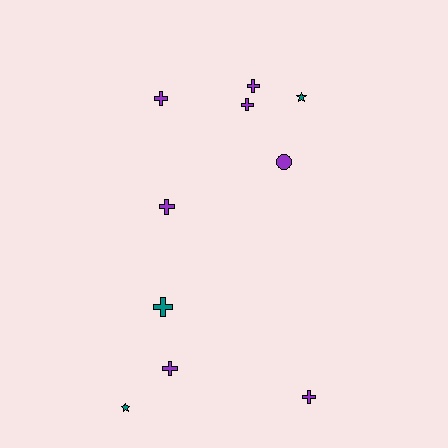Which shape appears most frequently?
Cross, with 7 objects.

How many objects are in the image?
There are 10 objects.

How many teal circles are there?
There are no teal circles.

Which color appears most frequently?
Purple, with 7 objects.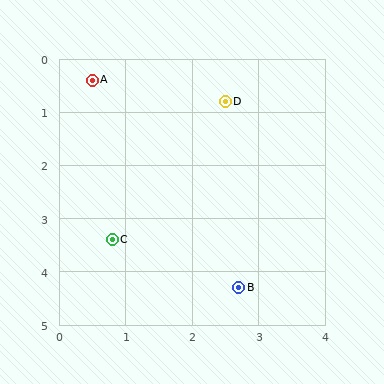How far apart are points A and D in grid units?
Points A and D are about 2.0 grid units apart.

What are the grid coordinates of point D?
Point D is at approximately (2.5, 0.8).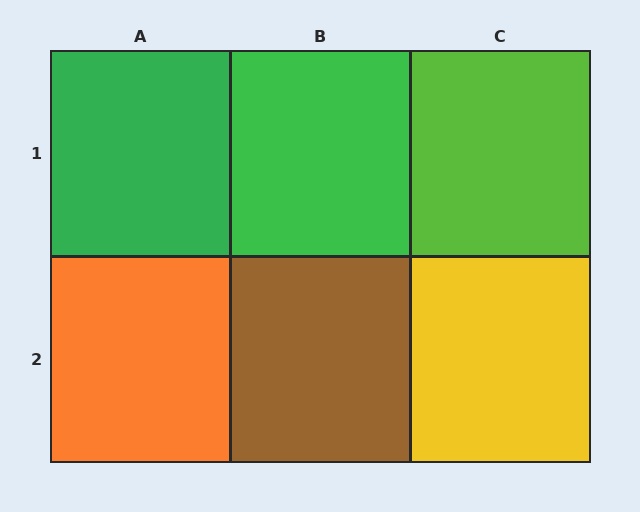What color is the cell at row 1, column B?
Green.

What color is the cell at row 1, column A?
Green.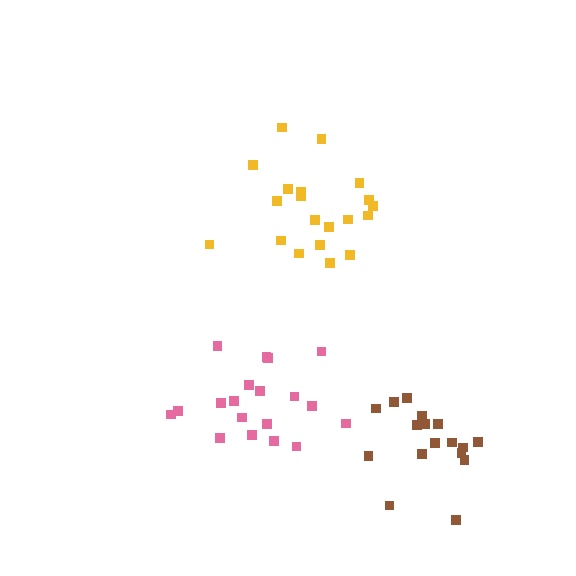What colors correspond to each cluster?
The clusters are colored: yellow, brown, pink.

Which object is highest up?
The yellow cluster is topmost.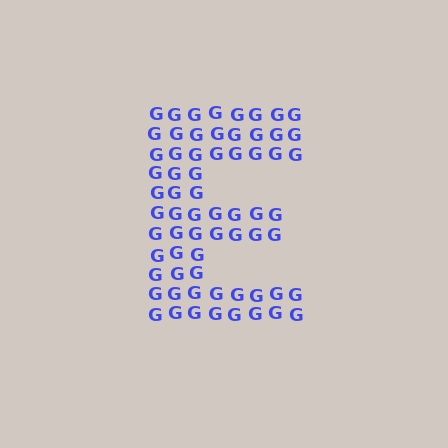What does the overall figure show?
The overall figure shows the letter E.